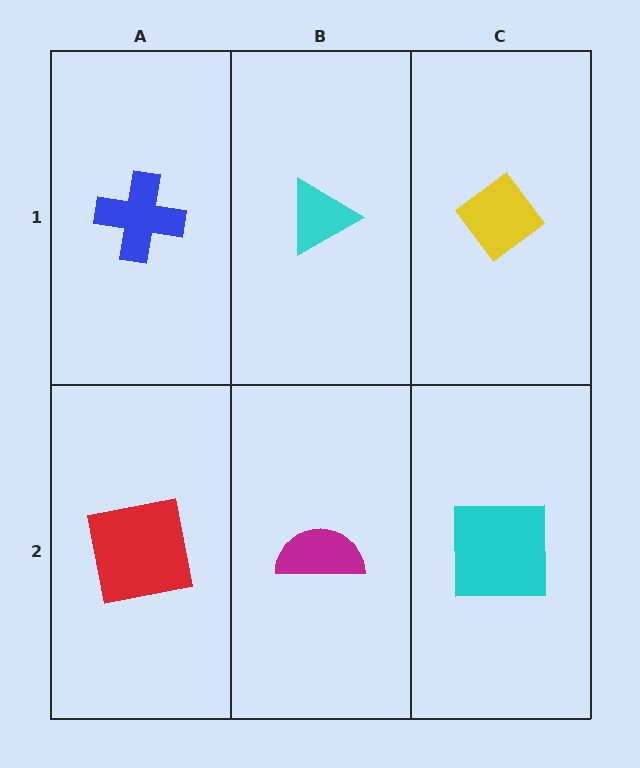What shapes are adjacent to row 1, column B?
A magenta semicircle (row 2, column B), a blue cross (row 1, column A), a yellow diamond (row 1, column C).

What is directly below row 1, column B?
A magenta semicircle.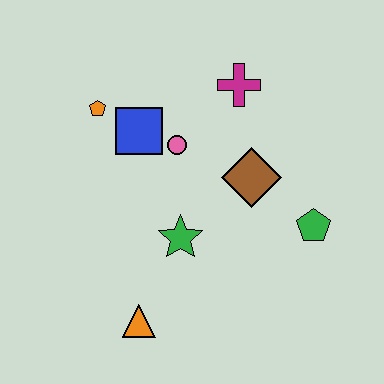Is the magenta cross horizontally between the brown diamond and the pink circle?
Yes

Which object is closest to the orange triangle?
The green star is closest to the orange triangle.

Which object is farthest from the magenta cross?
The orange triangle is farthest from the magenta cross.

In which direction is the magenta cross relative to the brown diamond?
The magenta cross is above the brown diamond.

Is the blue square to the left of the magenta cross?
Yes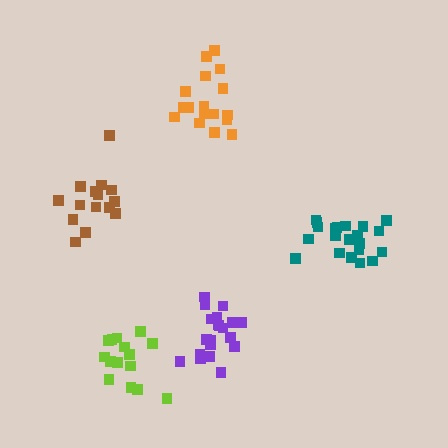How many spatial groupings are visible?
There are 5 spatial groupings.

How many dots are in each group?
Group 1: 21 dots, Group 2: 15 dots, Group 3: 17 dots, Group 4: 21 dots, Group 5: 15 dots (89 total).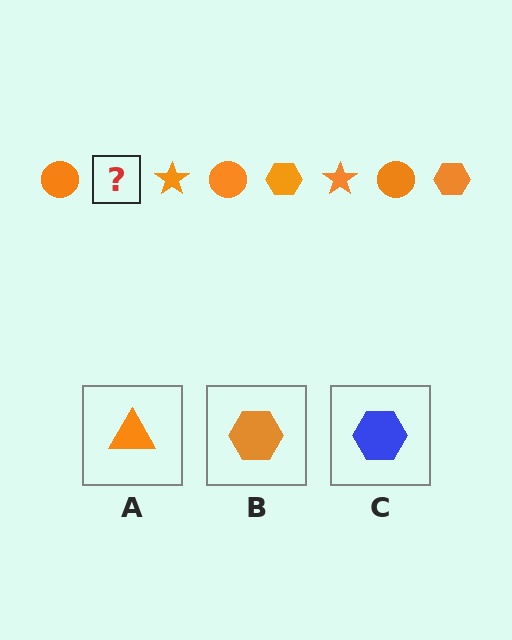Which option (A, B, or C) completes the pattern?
B.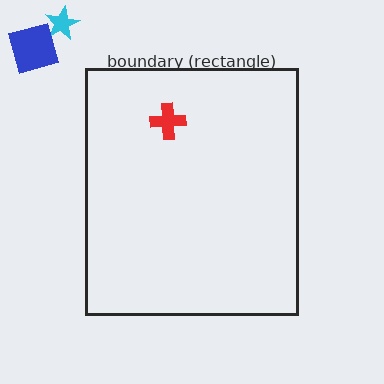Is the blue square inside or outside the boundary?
Outside.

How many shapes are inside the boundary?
1 inside, 2 outside.